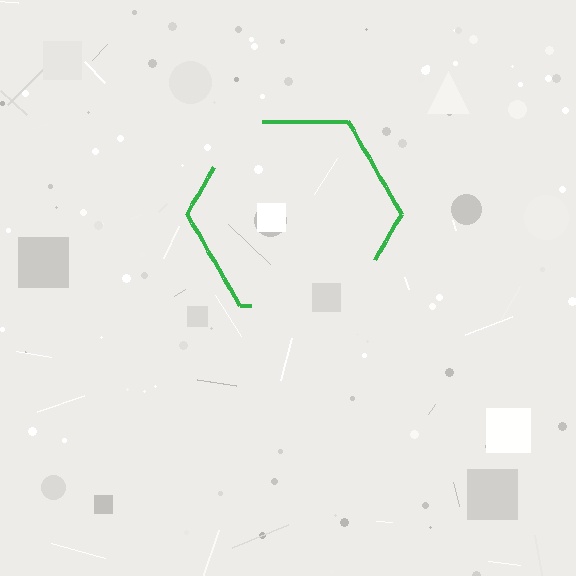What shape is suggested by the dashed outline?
The dashed outline suggests a hexagon.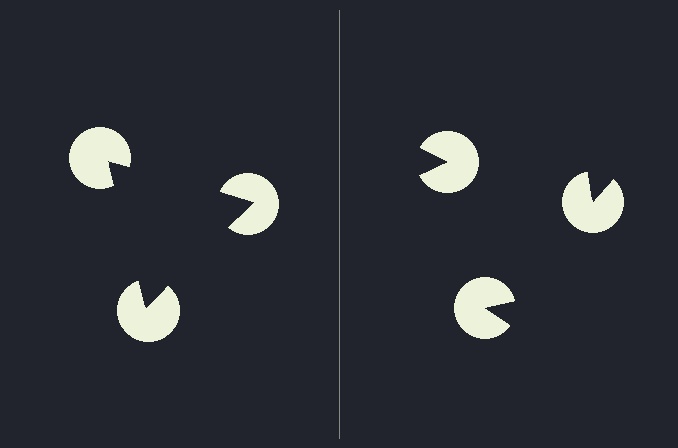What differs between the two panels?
The pac-man discs are positioned identically on both sides; only the wedge orientations differ. On the left they align to a triangle; on the right they are misaligned.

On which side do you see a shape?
An illusory triangle appears on the left side. On the right side the wedge cuts are rotated, so no coherent shape forms.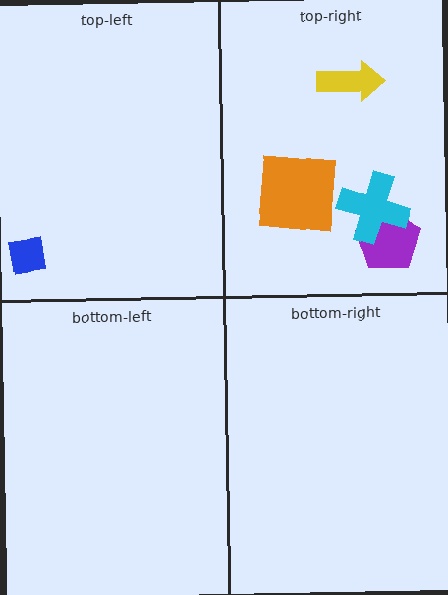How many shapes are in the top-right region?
4.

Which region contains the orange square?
The top-right region.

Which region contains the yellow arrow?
The top-right region.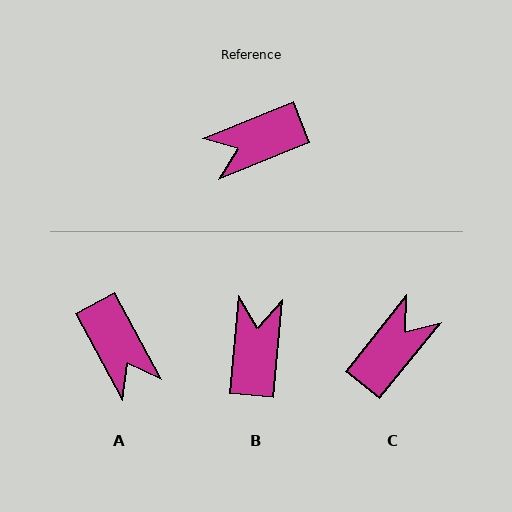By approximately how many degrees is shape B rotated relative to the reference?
Approximately 117 degrees clockwise.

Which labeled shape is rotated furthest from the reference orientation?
C, about 151 degrees away.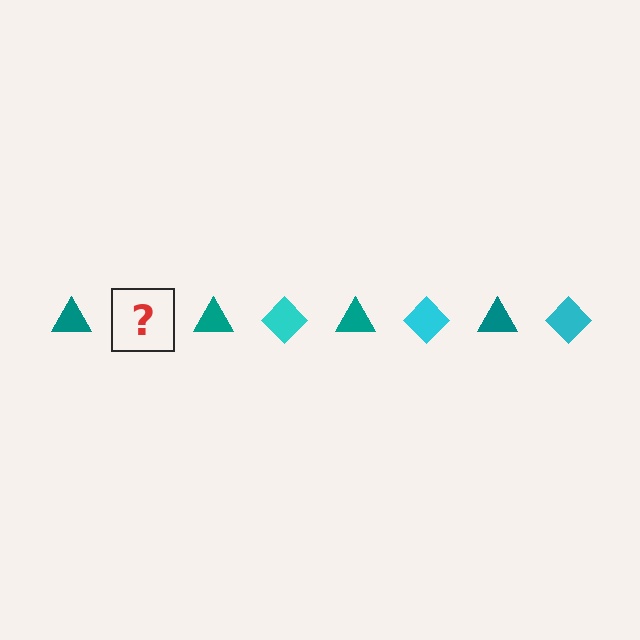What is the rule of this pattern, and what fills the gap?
The rule is that the pattern alternates between teal triangle and cyan diamond. The gap should be filled with a cyan diamond.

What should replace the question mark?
The question mark should be replaced with a cyan diamond.